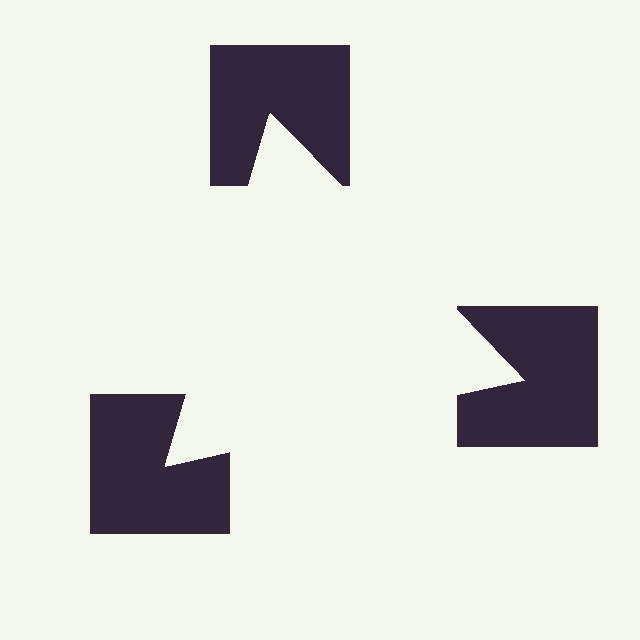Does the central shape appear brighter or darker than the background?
It typically appears slightly brighter than the background, even though no actual brightness change is drawn.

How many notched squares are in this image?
There are 3 — one at each vertex of the illusory triangle.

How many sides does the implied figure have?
3 sides.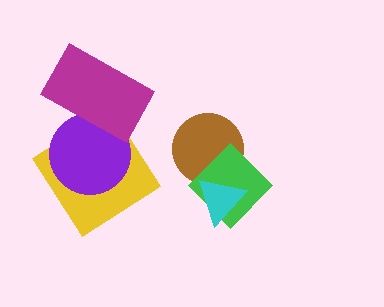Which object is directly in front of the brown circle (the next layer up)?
The green diamond is directly in front of the brown circle.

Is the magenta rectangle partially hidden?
No, no other shape covers it.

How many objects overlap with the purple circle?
2 objects overlap with the purple circle.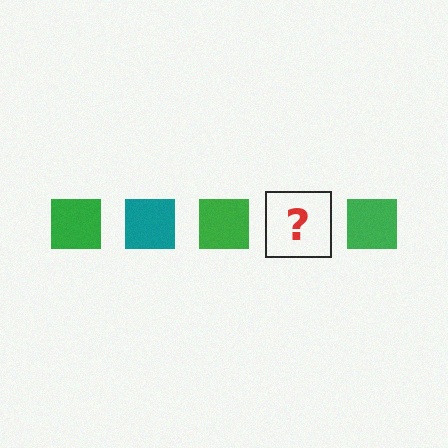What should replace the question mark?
The question mark should be replaced with a teal square.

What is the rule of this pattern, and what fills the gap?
The rule is that the pattern cycles through green, teal squares. The gap should be filled with a teal square.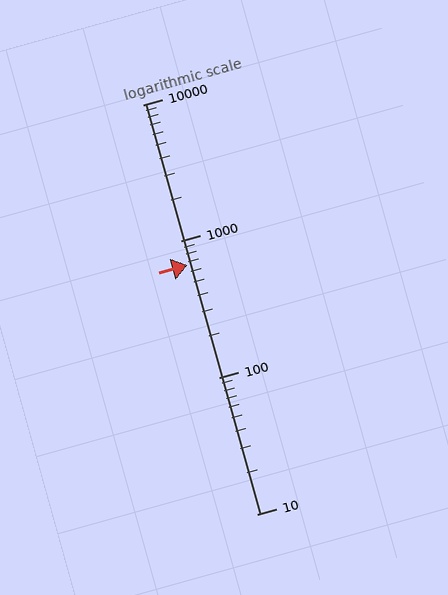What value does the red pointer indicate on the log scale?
The pointer indicates approximately 670.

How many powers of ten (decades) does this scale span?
The scale spans 3 decades, from 10 to 10000.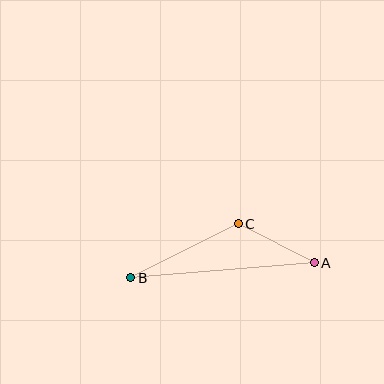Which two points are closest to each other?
Points A and C are closest to each other.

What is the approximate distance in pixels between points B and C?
The distance between B and C is approximately 120 pixels.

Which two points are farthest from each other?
Points A and B are farthest from each other.